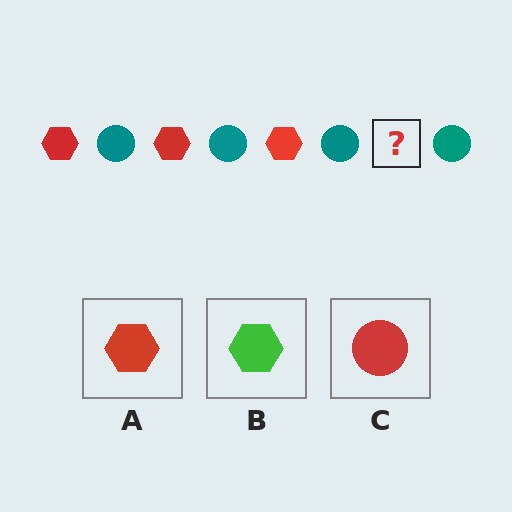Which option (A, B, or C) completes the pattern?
A.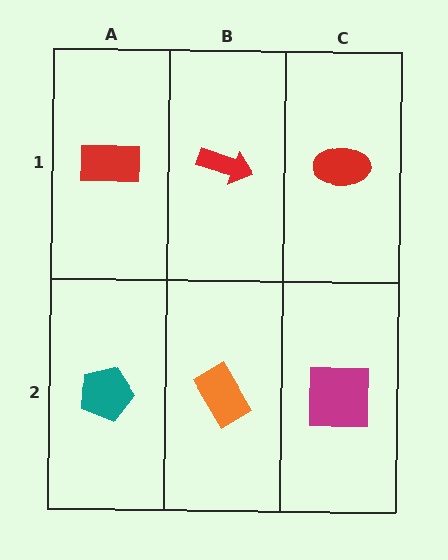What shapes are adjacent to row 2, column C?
A red ellipse (row 1, column C), an orange rectangle (row 2, column B).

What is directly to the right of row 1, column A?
A red arrow.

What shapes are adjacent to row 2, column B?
A red arrow (row 1, column B), a teal pentagon (row 2, column A), a magenta square (row 2, column C).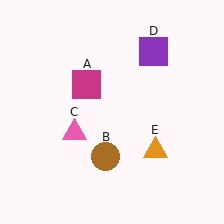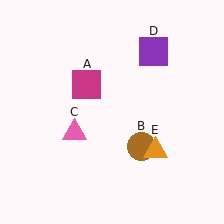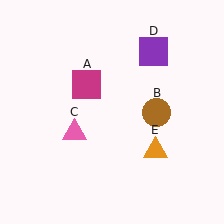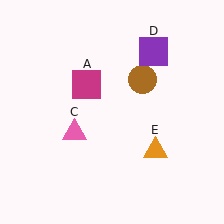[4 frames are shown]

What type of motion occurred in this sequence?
The brown circle (object B) rotated counterclockwise around the center of the scene.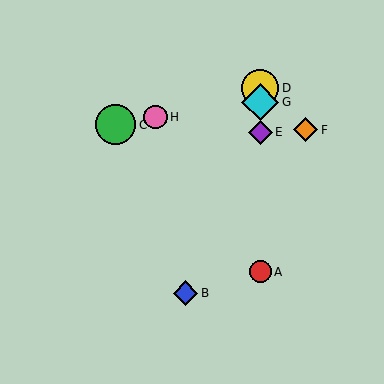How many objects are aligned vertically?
4 objects (A, D, E, G) are aligned vertically.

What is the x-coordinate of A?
Object A is at x≈260.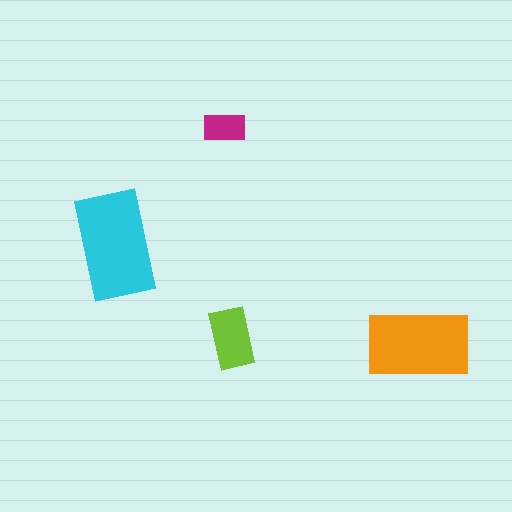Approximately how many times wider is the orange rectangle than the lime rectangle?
About 1.5 times wider.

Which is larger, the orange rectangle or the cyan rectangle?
The cyan one.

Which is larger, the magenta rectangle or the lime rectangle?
The lime one.